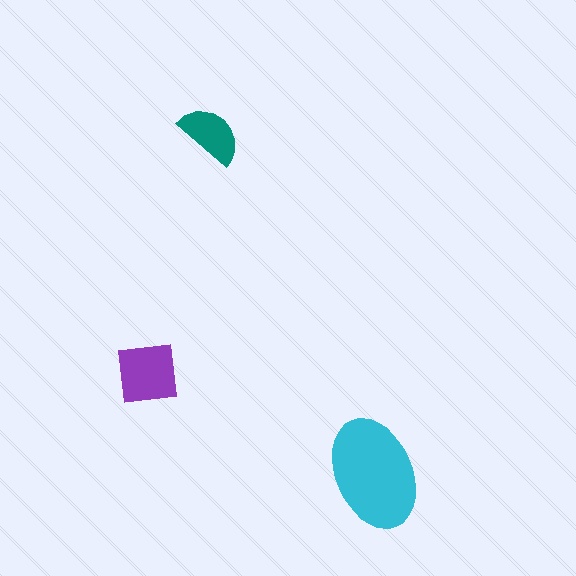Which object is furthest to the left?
The purple square is leftmost.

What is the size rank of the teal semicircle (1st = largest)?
3rd.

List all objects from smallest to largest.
The teal semicircle, the purple square, the cyan ellipse.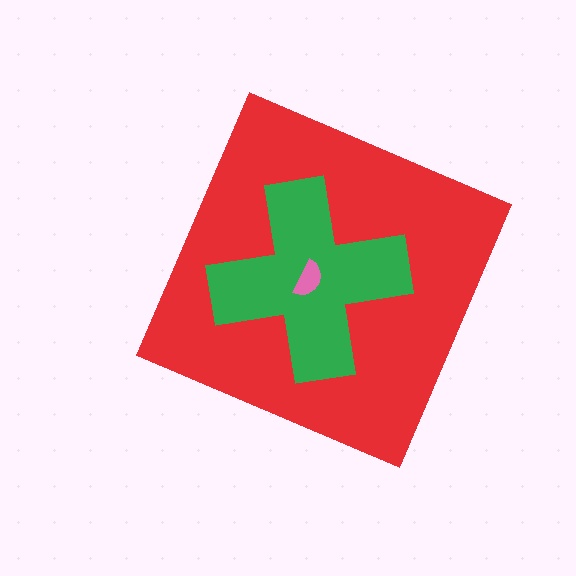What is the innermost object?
The pink semicircle.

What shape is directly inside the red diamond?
The green cross.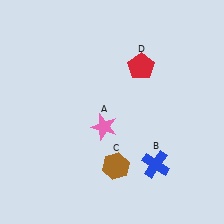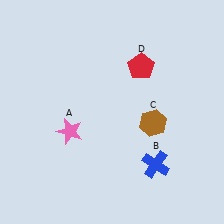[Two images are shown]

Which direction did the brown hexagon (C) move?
The brown hexagon (C) moved up.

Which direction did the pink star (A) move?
The pink star (A) moved left.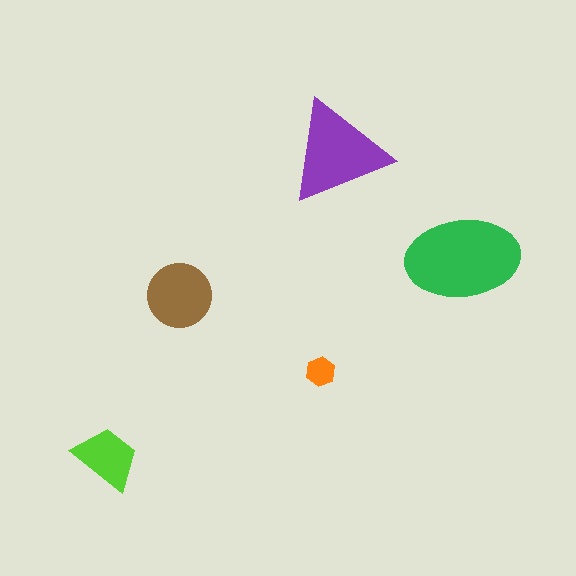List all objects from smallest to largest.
The orange hexagon, the lime trapezoid, the brown circle, the purple triangle, the green ellipse.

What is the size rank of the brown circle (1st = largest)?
3rd.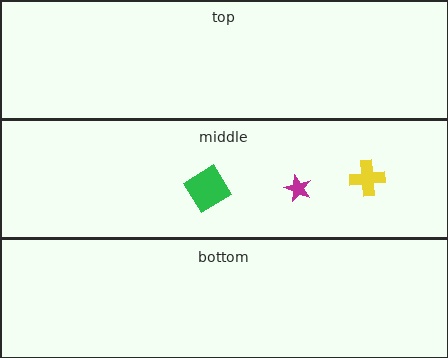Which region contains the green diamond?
The middle region.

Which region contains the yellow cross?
The middle region.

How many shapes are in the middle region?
3.